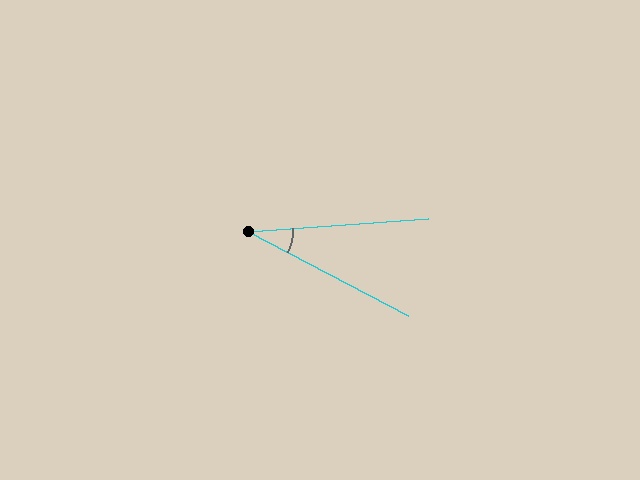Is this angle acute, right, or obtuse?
It is acute.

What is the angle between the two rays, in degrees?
Approximately 32 degrees.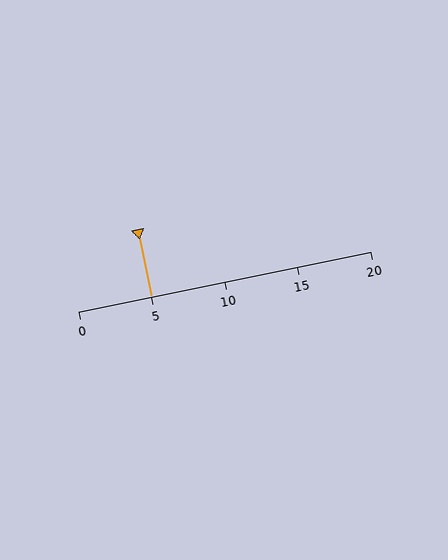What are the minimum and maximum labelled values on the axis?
The axis runs from 0 to 20.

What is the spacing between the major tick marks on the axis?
The major ticks are spaced 5 apart.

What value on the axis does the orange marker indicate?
The marker indicates approximately 5.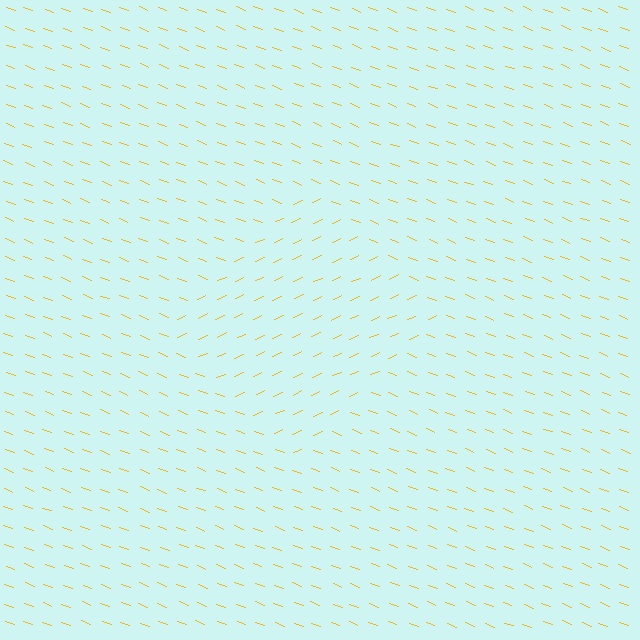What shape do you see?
I see a diamond.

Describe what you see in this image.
The image is filled with small yellow line segments. A diamond region in the image has lines oriented differently from the surrounding lines, creating a visible texture boundary.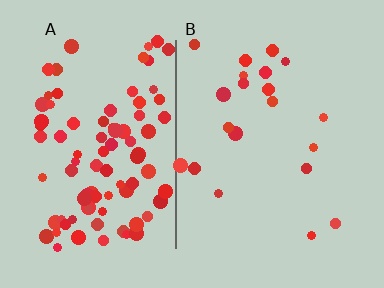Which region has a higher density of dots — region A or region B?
A (the left).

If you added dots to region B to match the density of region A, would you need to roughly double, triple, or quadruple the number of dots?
Approximately quadruple.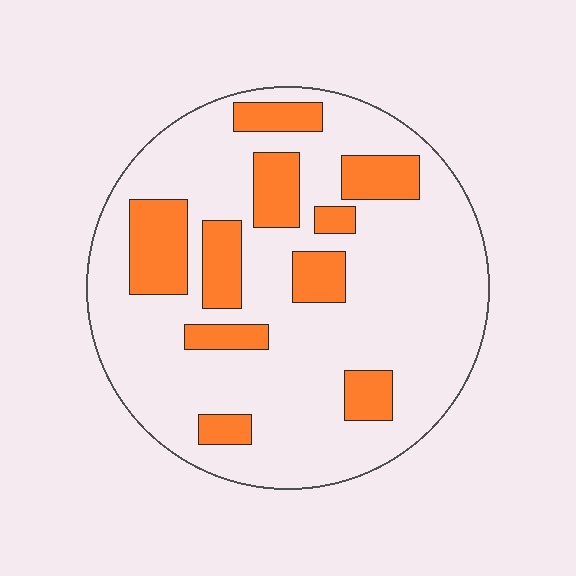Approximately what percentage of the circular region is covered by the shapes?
Approximately 25%.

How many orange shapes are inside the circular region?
10.